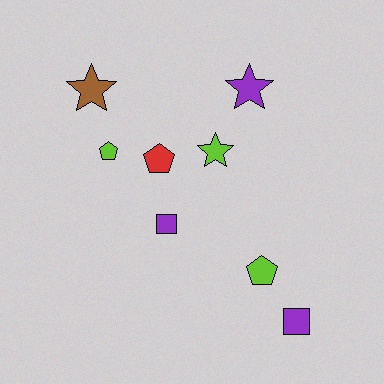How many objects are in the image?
There are 8 objects.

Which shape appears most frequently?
Pentagon, with 3 objects.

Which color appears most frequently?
Lime, with 3 objects.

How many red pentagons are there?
There is 1 red pentagon.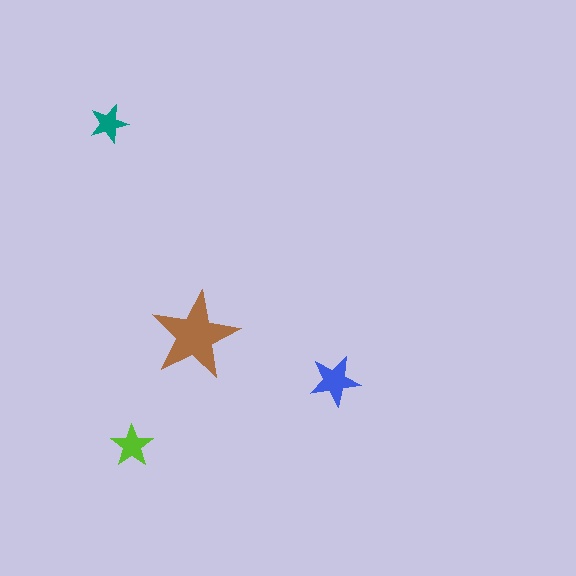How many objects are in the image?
There are 4 objects in the image.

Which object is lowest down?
The lime star is bottommost.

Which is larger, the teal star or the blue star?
The blue one.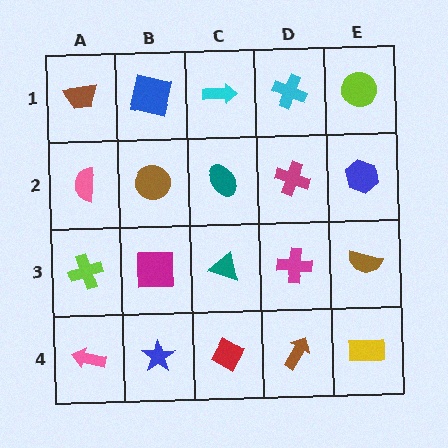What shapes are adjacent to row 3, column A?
A pink semicircle (row 2, column A), a pink arrow (row 4, column A), a magenta square (row 3, column B).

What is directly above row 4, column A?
A lime cross.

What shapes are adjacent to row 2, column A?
A brown trapezoid (row 1, column A), a lime cross (row 3, column A), a brown circle (row 2, column B).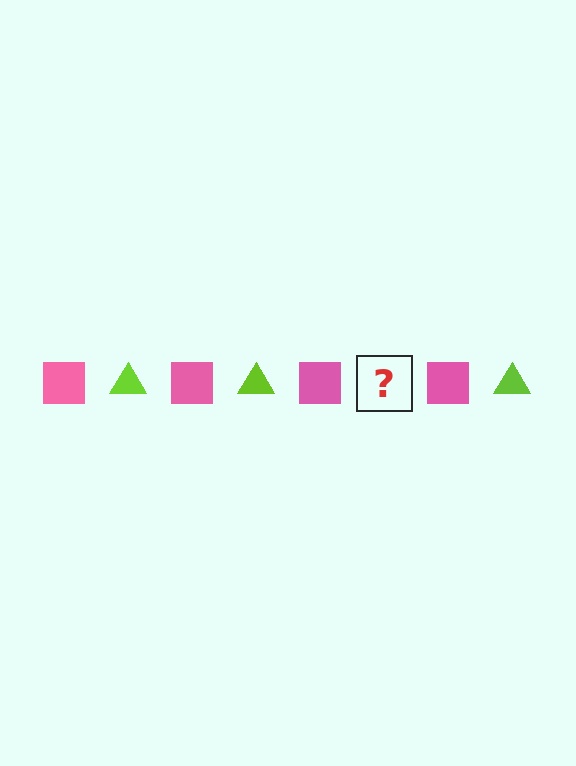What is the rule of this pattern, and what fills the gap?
The rule is that the pattern alternates between pink square and lime triangle. The gap should be filled with a lime triangle.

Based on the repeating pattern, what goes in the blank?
The blank should be a lime triangle.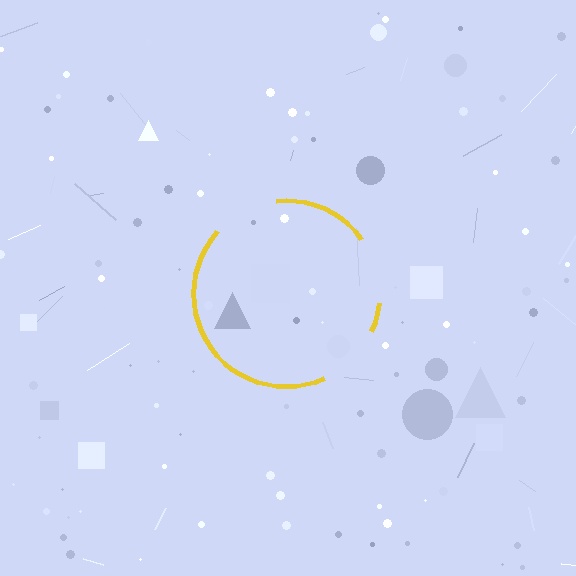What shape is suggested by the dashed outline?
The dashed outline suggests a circle.